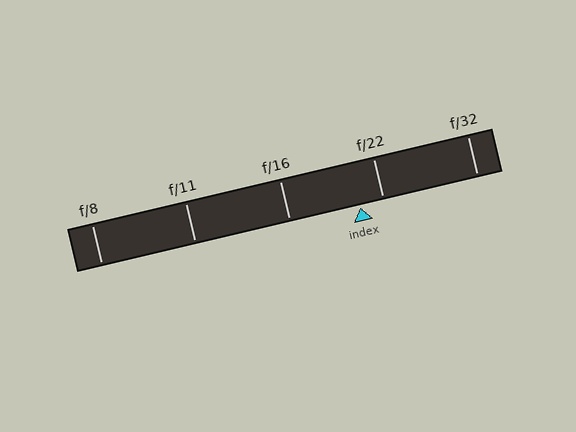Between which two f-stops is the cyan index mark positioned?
The index mark is between f/16 and f/22.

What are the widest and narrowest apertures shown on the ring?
The widest aperture shown is f/8 and the narrowest is f/32.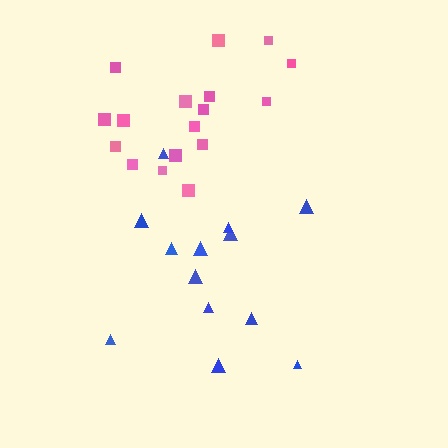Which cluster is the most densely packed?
Pink.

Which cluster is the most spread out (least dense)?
Blue.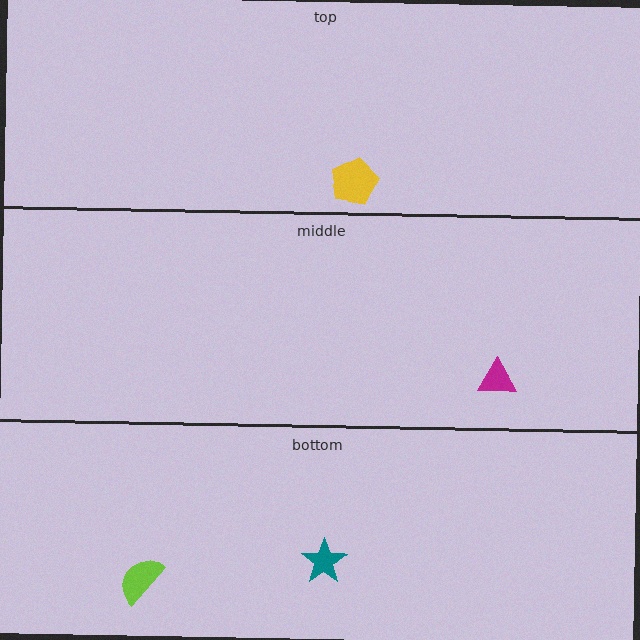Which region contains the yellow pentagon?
The top region.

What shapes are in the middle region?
The magenta triangle.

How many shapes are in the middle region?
1.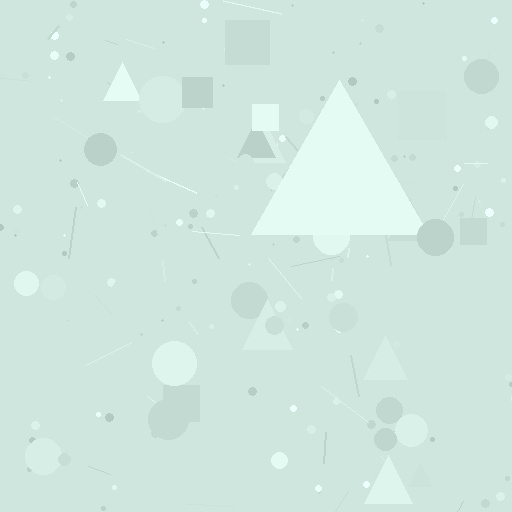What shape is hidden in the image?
A triangle is hidden in the image.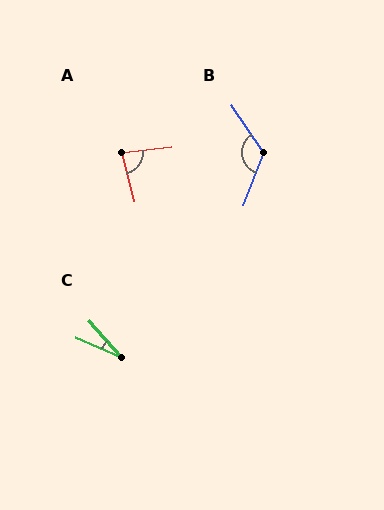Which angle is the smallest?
C, at approximately 25 degrees.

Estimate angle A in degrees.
Approximately 83 degrees.